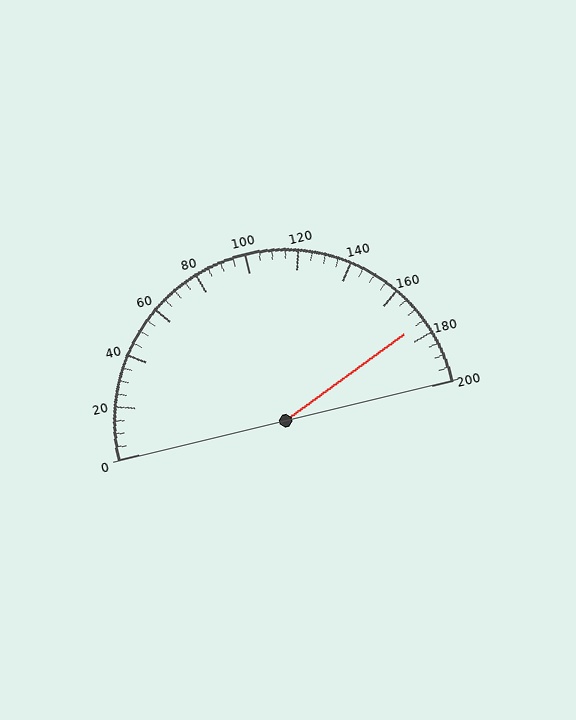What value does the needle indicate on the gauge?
The needle indicates approximately 175.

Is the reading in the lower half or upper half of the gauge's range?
The reading is in the upper half of the range (0 to 200).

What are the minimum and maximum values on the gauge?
The gauge ranges from 0 to 200.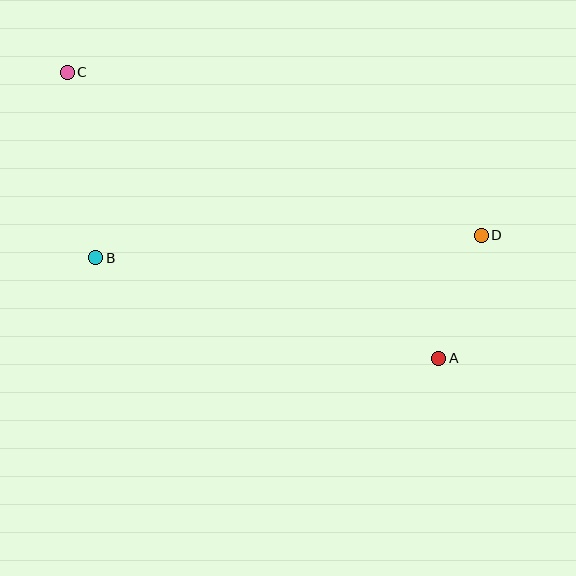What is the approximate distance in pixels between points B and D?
The distance between B and D is approximately 386 pixels.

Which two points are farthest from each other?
Points A and C are farthest from each other.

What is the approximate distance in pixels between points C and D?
The distance between C and D is approximately 445 pixels.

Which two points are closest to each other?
Points A and D are closest to each other.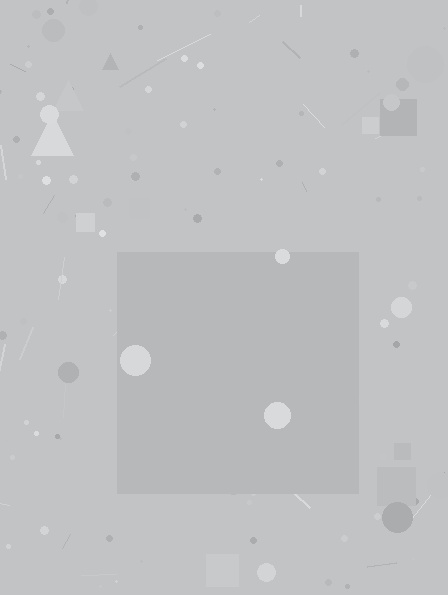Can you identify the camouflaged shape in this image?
The camouflaged shape is a square.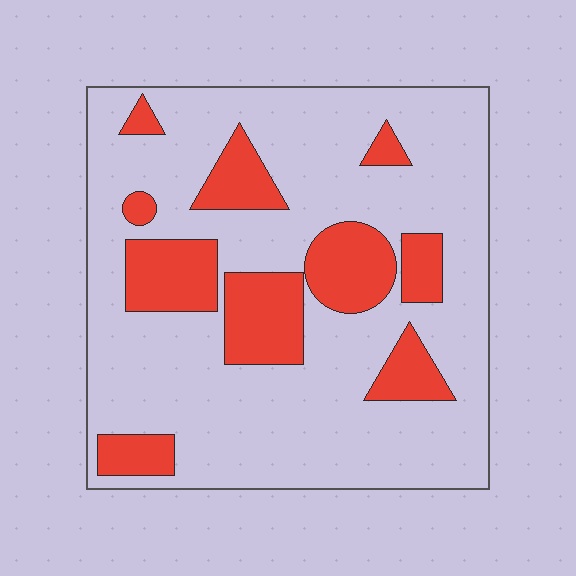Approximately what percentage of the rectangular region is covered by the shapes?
Approximately 25%.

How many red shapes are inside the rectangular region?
10.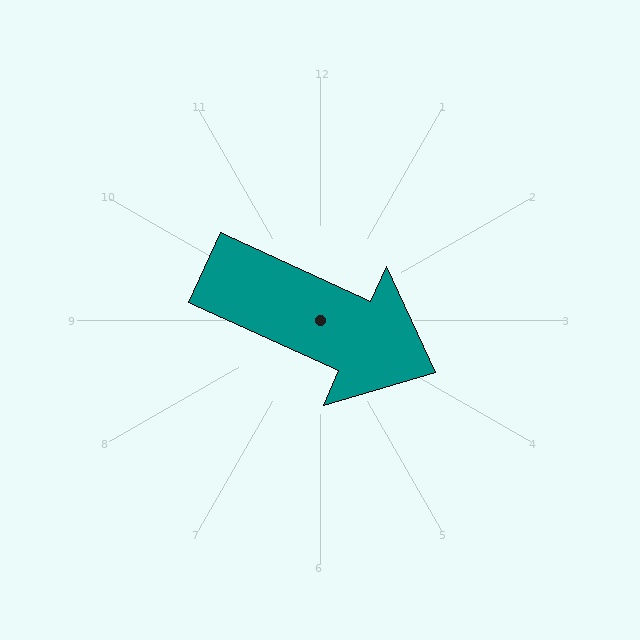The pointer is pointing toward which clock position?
Roughly 4 o'clock.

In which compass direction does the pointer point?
Southeast.